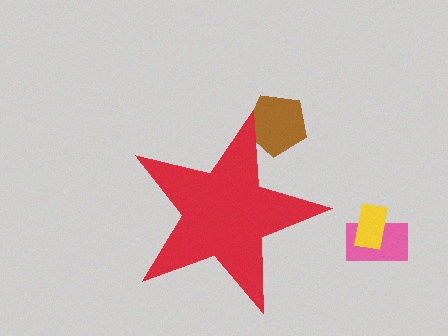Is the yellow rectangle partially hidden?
No, the yellow rectangle is fully visible.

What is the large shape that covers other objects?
A red star.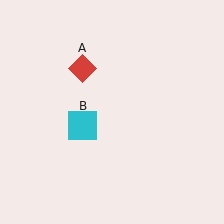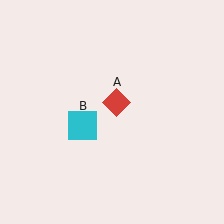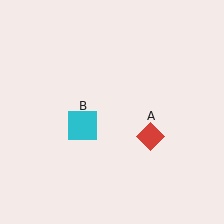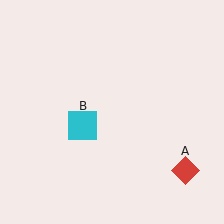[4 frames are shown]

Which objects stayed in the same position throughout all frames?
Cyan square (object B) remained stationary.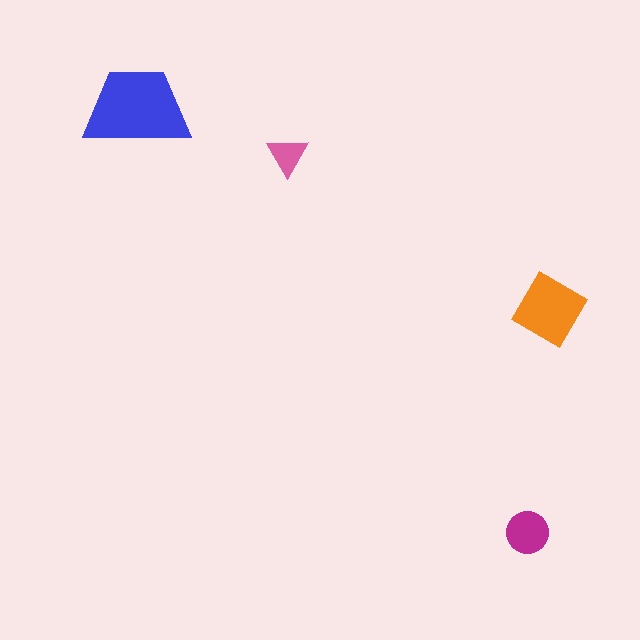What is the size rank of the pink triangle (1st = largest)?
4th.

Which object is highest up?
The blue trapezoid is topmost.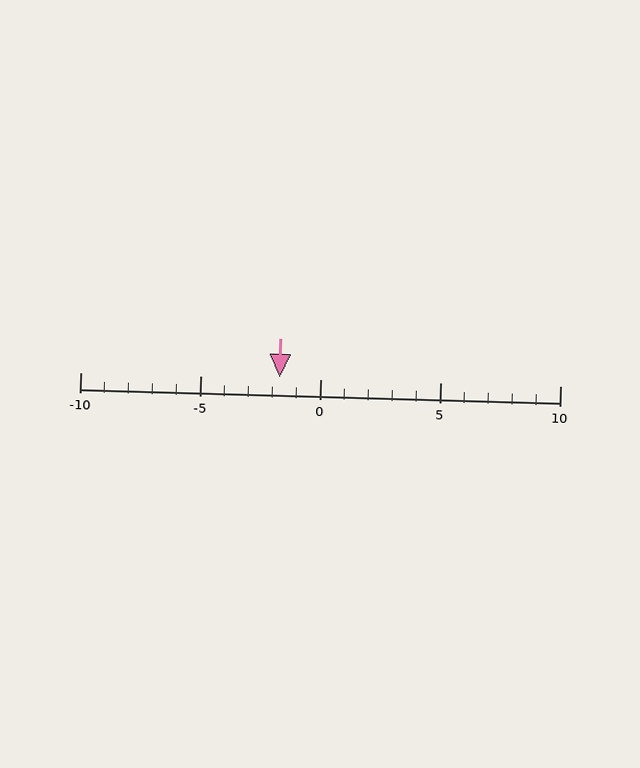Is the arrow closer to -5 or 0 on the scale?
The arrow is closer to 0.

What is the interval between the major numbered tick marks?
The major tick marks are spaced 5 units apart.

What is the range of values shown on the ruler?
The ruler shows values from -10 to 10.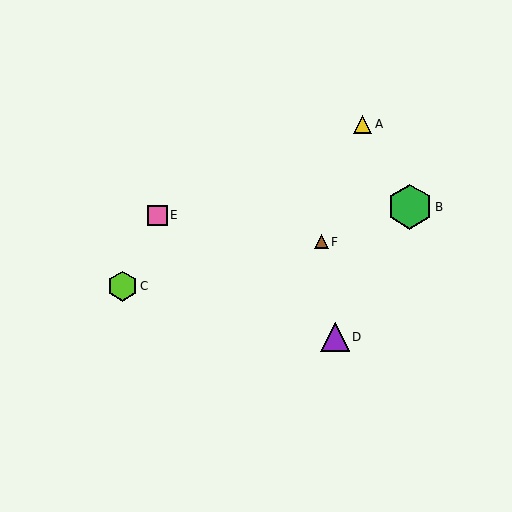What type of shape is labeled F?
Shape F is a brown triangle.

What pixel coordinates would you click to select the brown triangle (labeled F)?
Click at (321, 242) to select the brown triangle F.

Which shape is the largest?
The green hexagon (labeled B) is the largest.